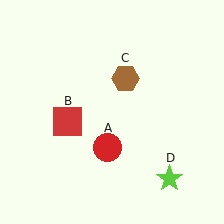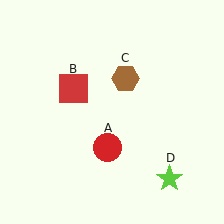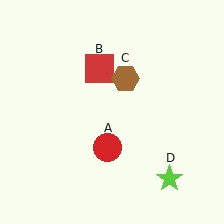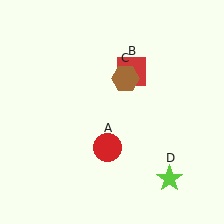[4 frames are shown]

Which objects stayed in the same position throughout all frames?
Red circle (object A) and brown hexagon (object C) and lime star (object D) remained stationary.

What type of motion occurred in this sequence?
The red square (object B) rotated clockwise around the center of the scene.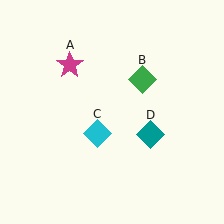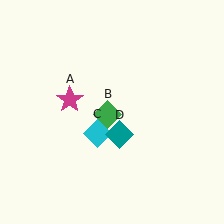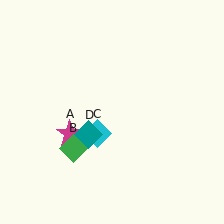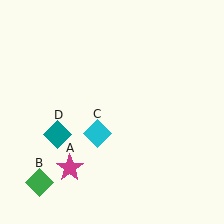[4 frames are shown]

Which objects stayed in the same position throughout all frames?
Cyan diamond (object C) remained stationary.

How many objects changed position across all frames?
3 objects changed position: magenta star (object A), green diamond (object B), teal diamond (object D).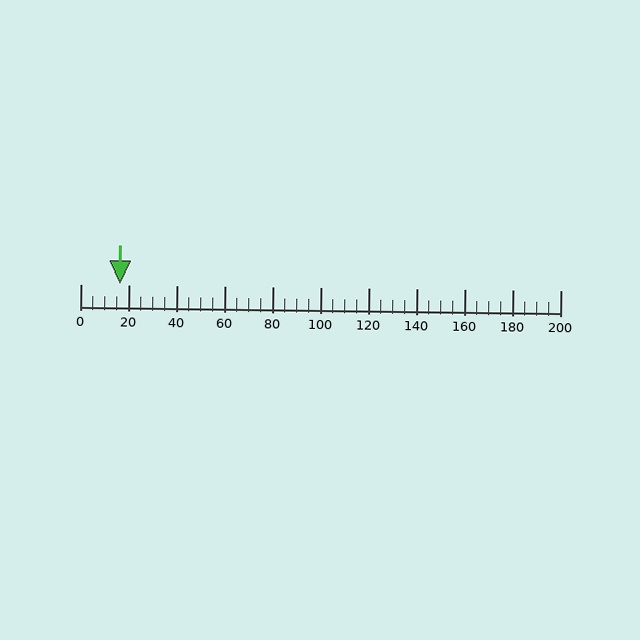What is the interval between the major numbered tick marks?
The major tick marks are spaced 20 units apart.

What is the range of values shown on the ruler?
The ruler shows values from 0 to 200.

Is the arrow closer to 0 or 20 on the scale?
The arrow is closer to 20.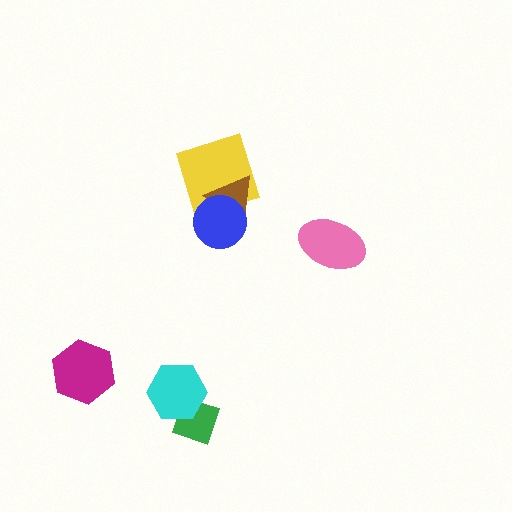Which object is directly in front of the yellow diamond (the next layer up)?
The brown triangle is directly in front of the yellow diamond.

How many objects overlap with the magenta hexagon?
0 objects overlap with the magenta hexagon.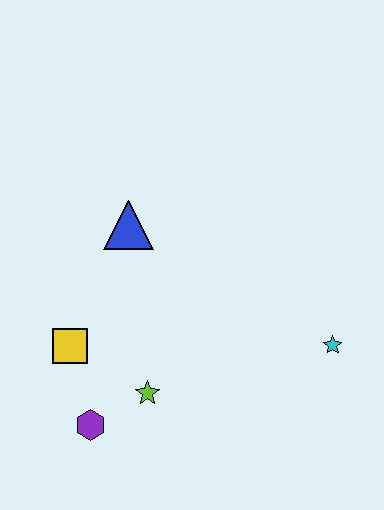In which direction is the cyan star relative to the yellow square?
The cyan star is to the right of the yellow square.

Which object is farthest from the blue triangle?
The cyan star is farthest from the blue triangle.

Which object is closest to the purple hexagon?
The lime star is closest to the purple hexagon.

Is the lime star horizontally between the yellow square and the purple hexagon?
No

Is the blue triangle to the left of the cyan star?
Yes